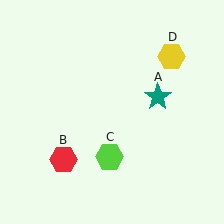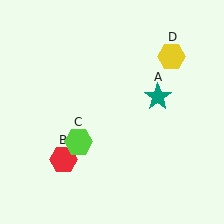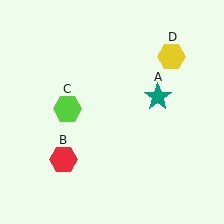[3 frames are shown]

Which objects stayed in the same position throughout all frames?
Teal star (object A) and red hexagon (object B) and yellow hexagon (object D) remained stationary.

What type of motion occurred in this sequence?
The lime hexagon (object C) rotated clockwise around the center of the scene.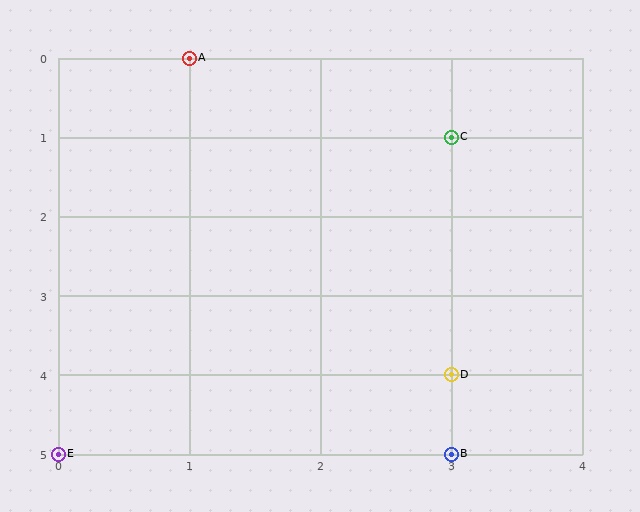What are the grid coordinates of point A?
Point A is at grid coordinates (1, 0).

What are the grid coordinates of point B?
Point B is at grid coordinates (3, 5).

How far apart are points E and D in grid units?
Points E and D are 3 columns and 1 row apart (about 3.2 grid units diagonally).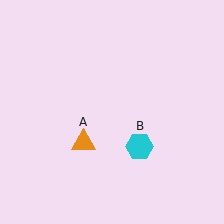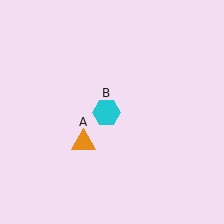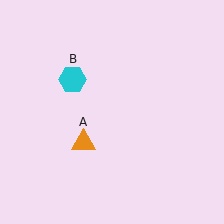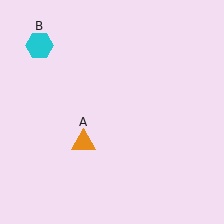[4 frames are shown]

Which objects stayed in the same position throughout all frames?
Orange triangle (object A) remained stationary.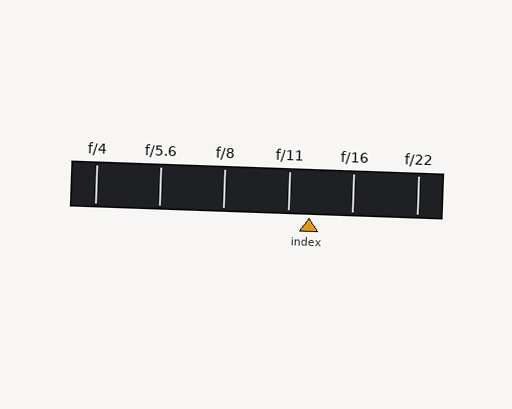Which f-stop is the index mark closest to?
The index mark is closest to f/11.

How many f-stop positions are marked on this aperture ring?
There are 6 f-stop positions marked.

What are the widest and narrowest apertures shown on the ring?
The widest aperture shown is f/4 and the narrowest is f/22.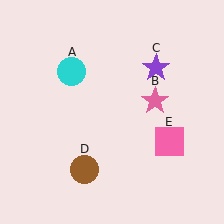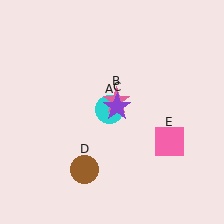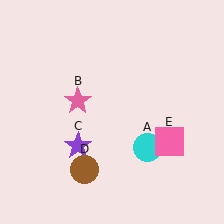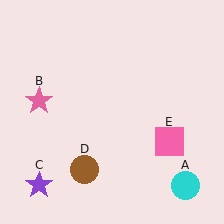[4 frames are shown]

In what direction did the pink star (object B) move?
The pink star (object B) moved left.